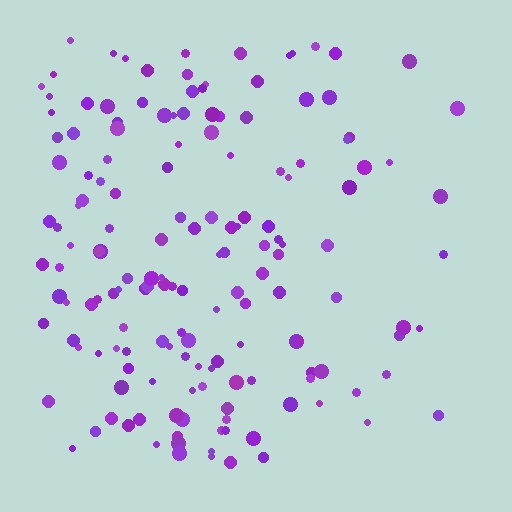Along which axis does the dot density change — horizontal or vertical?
Horizontal.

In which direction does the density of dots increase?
From right to left, with the left side densest.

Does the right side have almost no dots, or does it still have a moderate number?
Still a moderate number, just noticeably fewer than the left.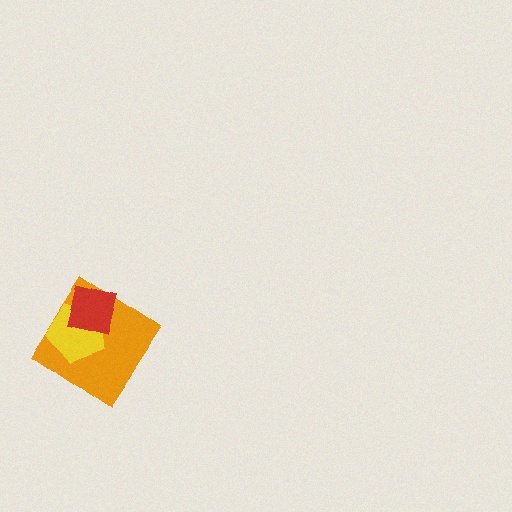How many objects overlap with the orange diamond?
2 objects overlap with the orange diamond.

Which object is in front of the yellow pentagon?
The red square is in front of the yellow pentagon.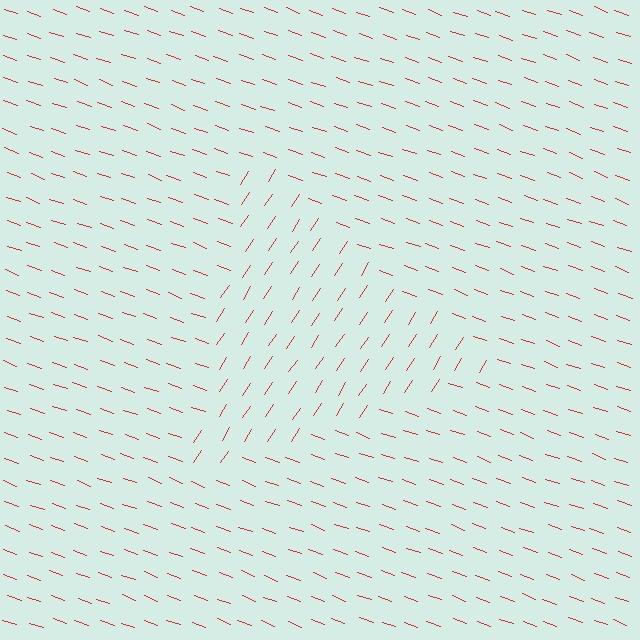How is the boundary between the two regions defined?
The boundary is defined purely by a change in line orientation (approximately 77 degrees difference). All lines are the same color and thickness.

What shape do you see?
I see a triangle.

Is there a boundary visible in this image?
Yes, there is a texture boundary formed by a change in line orientation.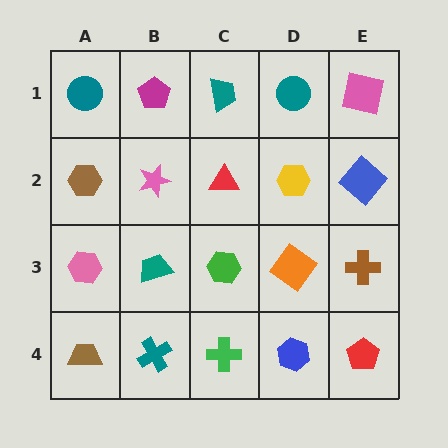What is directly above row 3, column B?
A pink star.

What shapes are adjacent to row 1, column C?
A red triangle (row 2, column C), a magenta pentagon (row 1, column B), a teal circle (row 1, column D).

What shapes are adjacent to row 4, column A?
A pink hexagon (row 3, column A), a teal cross (row 4, column B).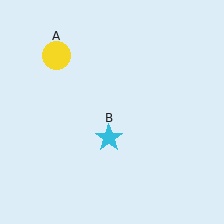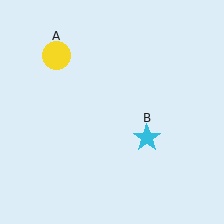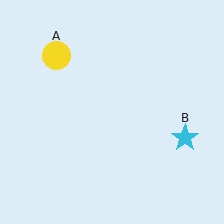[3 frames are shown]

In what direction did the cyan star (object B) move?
The cyan star (object B) moved right.